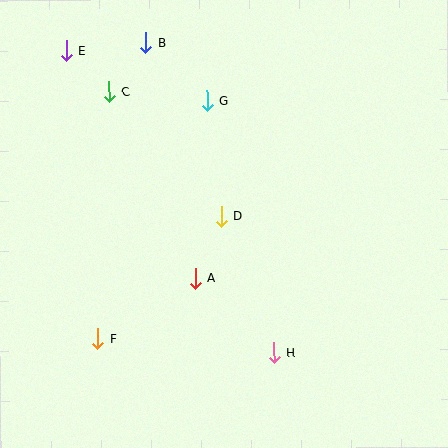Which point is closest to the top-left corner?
Point E is closest to the top-left corner.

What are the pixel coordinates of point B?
Point B is at (146, 43).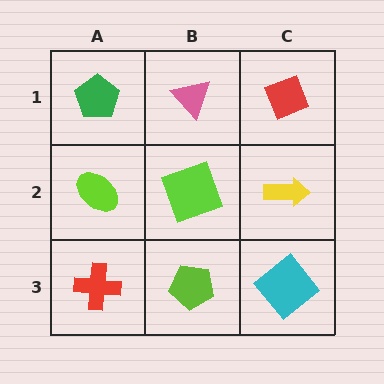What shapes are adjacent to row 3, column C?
A yellow arrow (row 2, column C), a lime pentagon (row 3, column B).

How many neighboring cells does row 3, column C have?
2.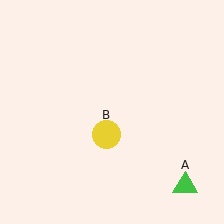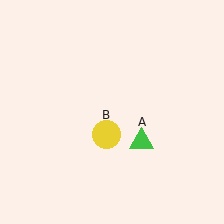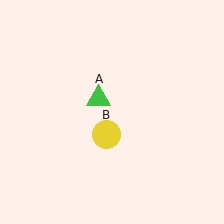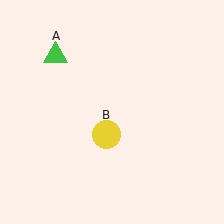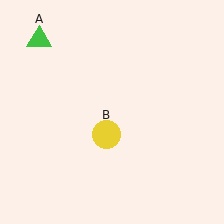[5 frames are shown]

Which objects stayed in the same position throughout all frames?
Yellow circle (object B) remained stationary.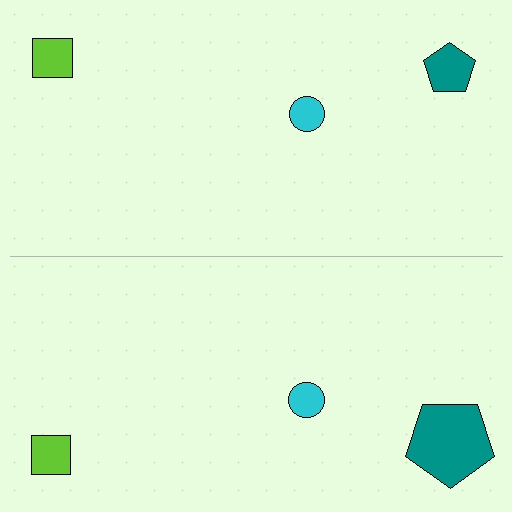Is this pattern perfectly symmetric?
No, the pattern is not perfectly symmetric. The teal pentagon on the bottom side has a different size than its mirror counterpart.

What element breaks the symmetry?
The teal pentagon on the bottom side has a different size than its mirror counterpart.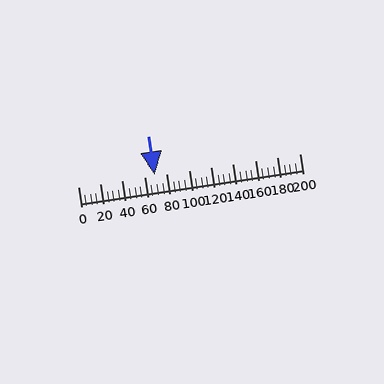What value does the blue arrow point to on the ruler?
The blue arrow points to approximately 69.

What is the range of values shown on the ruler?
The ruler shows values from 0 to 200.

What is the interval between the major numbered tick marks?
The major tick marks are spaced 20 units apart.